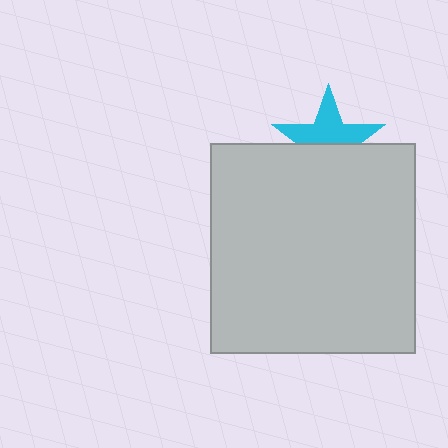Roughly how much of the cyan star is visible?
About half of it is visible (roughly 55%).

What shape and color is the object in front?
The object in front is a light gray rectangle.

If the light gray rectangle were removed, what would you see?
You would see the complete cyan star.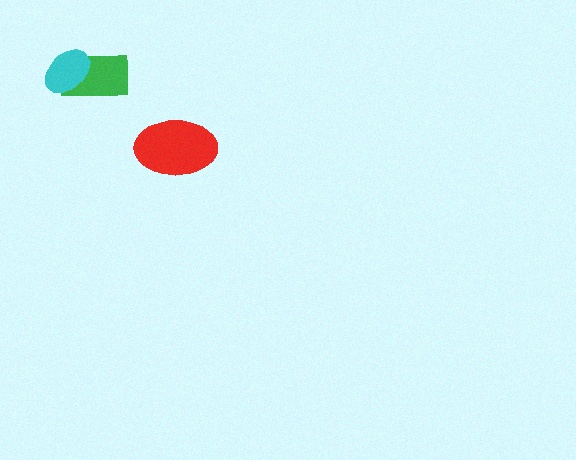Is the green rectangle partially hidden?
Yes, it is partially covered by another shape.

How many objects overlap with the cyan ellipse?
1 object overlaps with the cyan ellipse.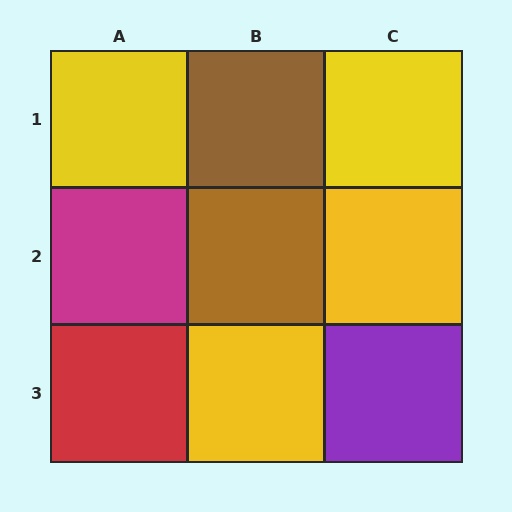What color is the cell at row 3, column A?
Red.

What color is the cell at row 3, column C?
Purple.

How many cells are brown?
2 cells are brown.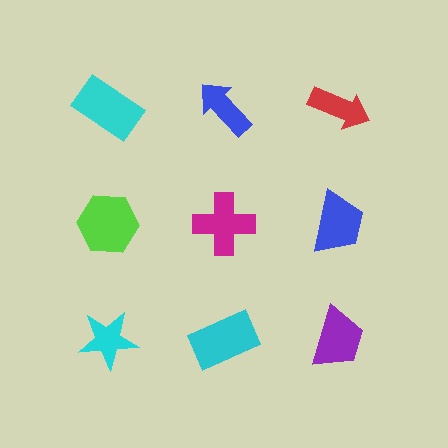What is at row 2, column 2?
A magenta cross.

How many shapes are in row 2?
3 shapes.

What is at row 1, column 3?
A red arrow.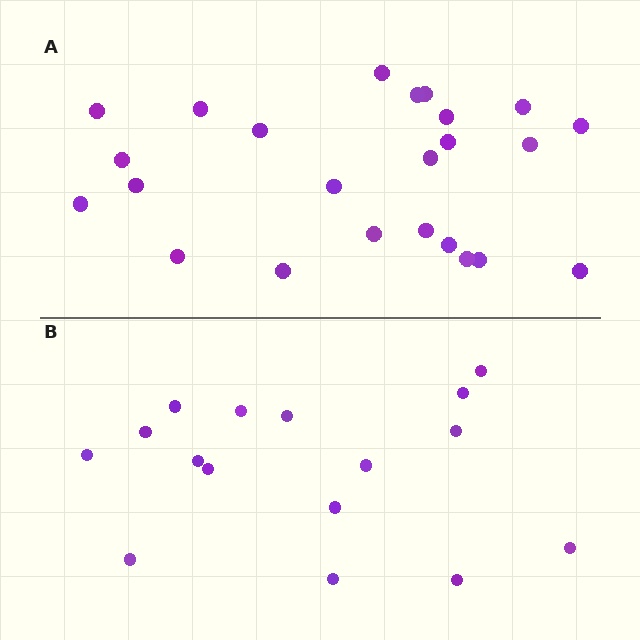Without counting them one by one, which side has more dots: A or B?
Region A (the top region) has more dots.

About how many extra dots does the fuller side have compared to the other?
Region A has roughly 8 or so more dots than region B.